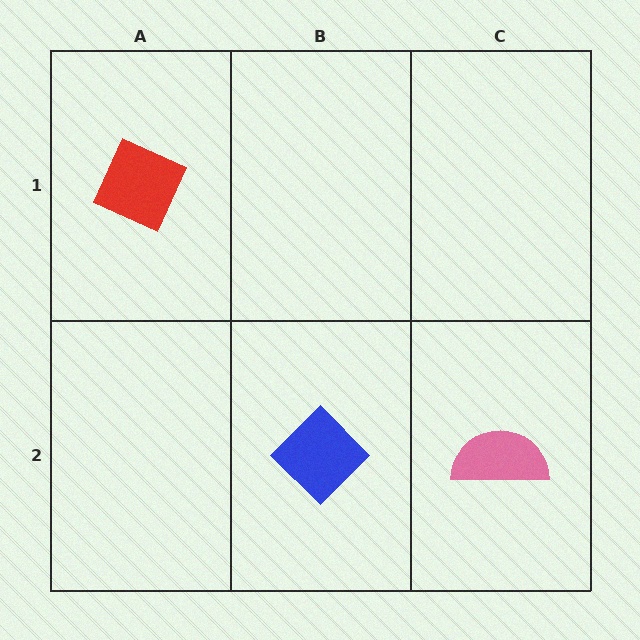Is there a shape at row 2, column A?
No, that cell is empty.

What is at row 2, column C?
A pink semicircle.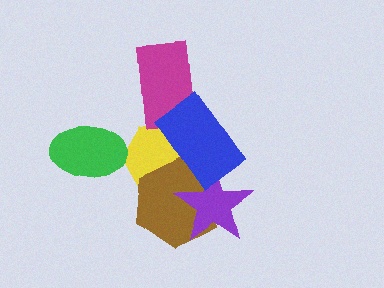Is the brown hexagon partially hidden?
Yes, it is partially covered by another shape.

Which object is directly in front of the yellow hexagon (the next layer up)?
The brown hexagon is directly in front of the yellow hexagon.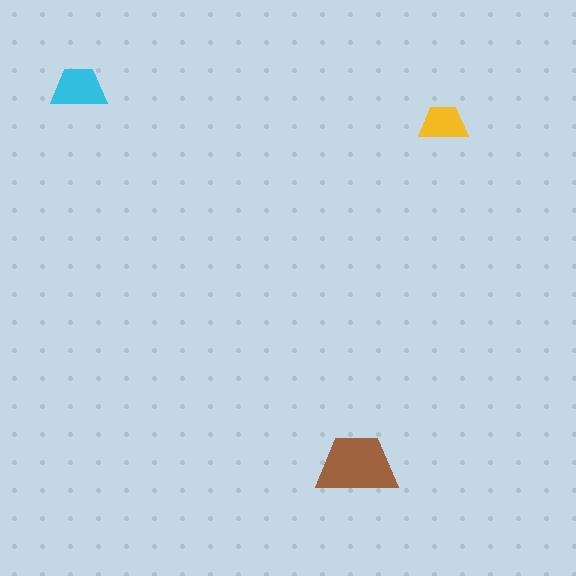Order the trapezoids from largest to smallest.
the brown one, the cyan one, the yellow one.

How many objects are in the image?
There are 3 objects in the image.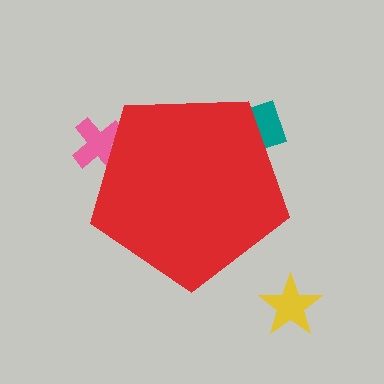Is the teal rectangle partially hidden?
Yes, the teal rectangle is partially hidden behind the red pentagon.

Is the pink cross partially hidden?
Yes, the pink cross is partially hidden behind the red pentagon.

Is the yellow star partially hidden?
No, the yellow star is fully visible.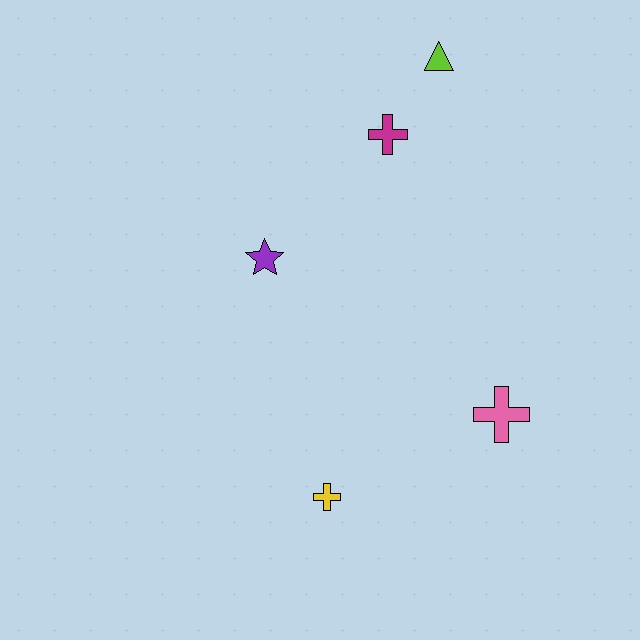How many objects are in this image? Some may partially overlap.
There are 5 objects.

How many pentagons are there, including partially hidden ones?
There are no pentagons.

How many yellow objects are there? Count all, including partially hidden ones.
There is 1 yellow object.